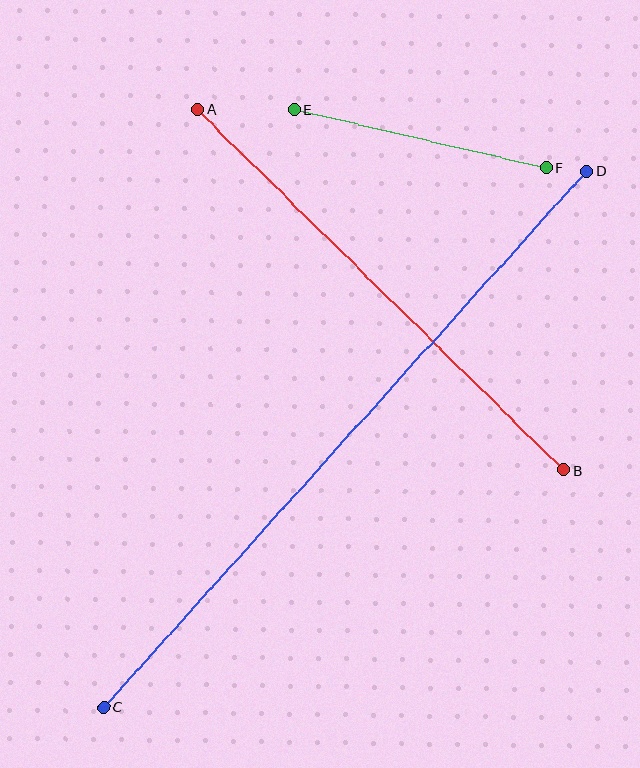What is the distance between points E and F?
The distance is approximately 259 pixels.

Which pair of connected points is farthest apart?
Points C and D are farthest apart.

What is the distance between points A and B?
The distance is approximately 514 pixels.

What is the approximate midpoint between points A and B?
The midpoint is at approximately (381, 290) pixels.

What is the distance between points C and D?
The distance is approximately 721 pixels.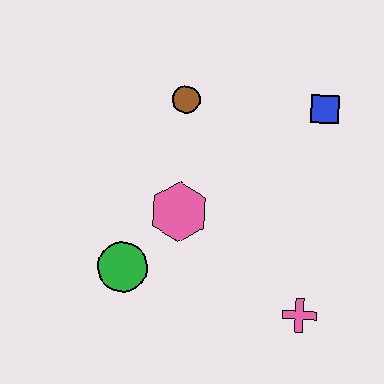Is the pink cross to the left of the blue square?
Yes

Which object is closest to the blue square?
The brown circle is closest to the blue square.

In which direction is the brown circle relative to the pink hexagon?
The brown circle is above the pink hexagon.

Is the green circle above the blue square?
No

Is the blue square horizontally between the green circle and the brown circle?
No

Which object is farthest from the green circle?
The blue square is farthest from the green circle.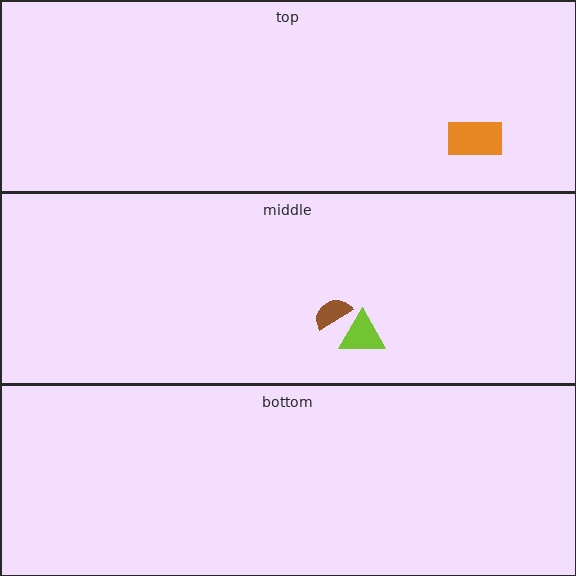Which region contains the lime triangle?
The middle region.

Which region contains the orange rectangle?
The top region.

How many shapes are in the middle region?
2.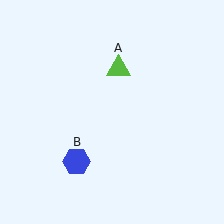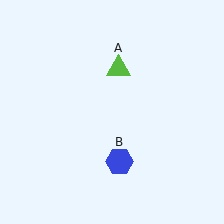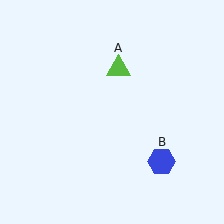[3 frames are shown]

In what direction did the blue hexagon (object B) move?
The blue hexagon (object B) moved right.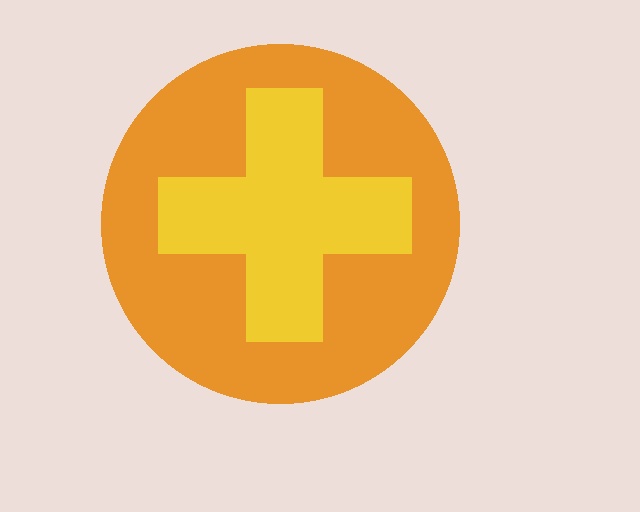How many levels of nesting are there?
2.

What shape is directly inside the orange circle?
The yellow cross.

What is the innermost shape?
The yellow cross.